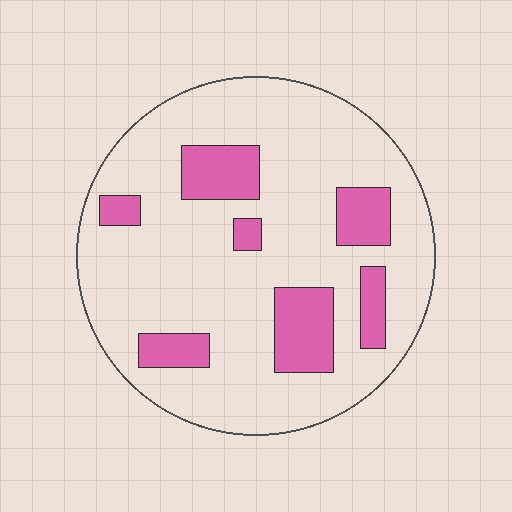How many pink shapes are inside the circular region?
7.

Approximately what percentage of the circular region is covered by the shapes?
Approximately 20%.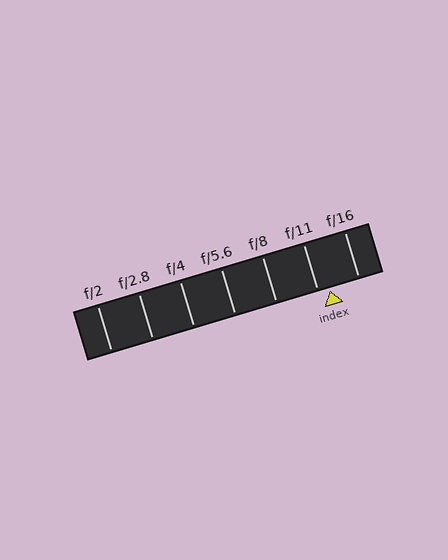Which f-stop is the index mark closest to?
The index mark is closest to f/11.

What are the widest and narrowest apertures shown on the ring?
The widest aperture shown is f/2 and the narrowest is f/16.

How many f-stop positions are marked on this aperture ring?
There are 7 f-stop positions marked.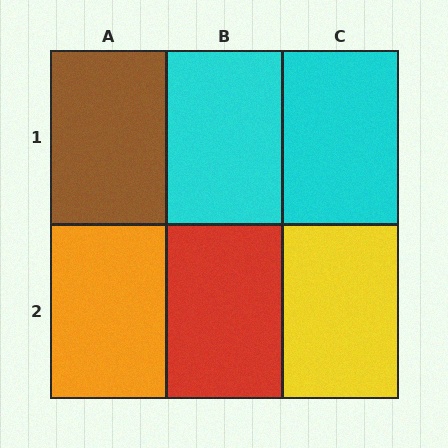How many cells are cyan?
2 cells are cyan.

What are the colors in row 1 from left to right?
Brown, cyan, cyan.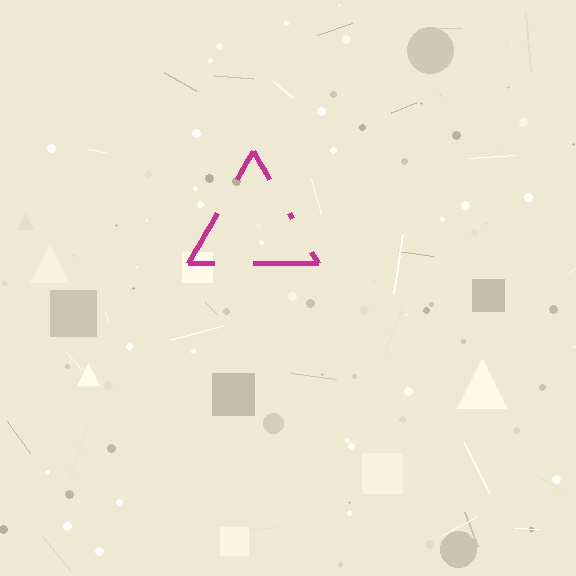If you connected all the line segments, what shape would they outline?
They would outline a triangle.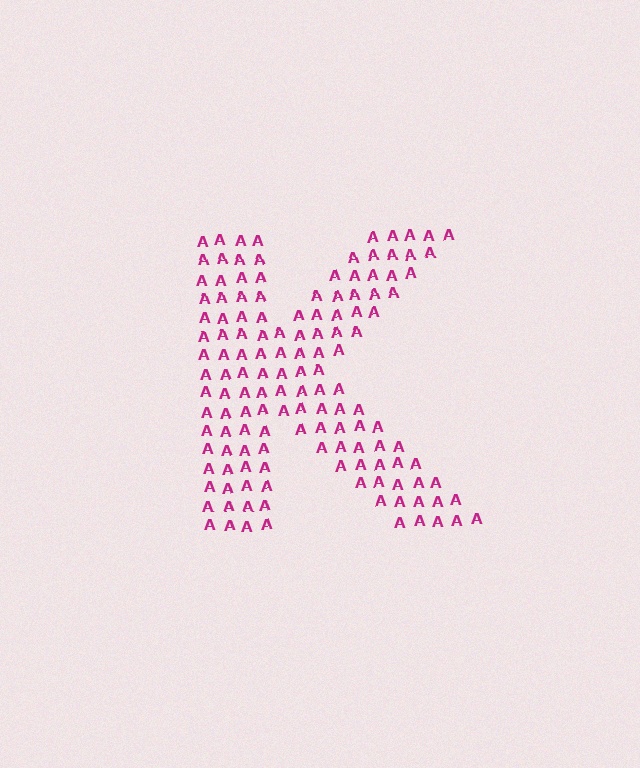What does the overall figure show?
The overall figure shows the letter K.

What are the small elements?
The small elements are letter A's.